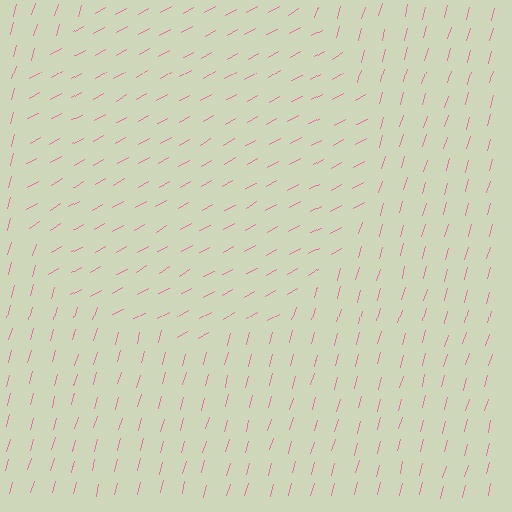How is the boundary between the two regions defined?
The boundary is defined purely by a change in line orientation (approximately 45 degrees difference). All lines are the same color and thickness.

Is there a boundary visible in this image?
Yes, there is a texture boundary formed by a change in line orientation.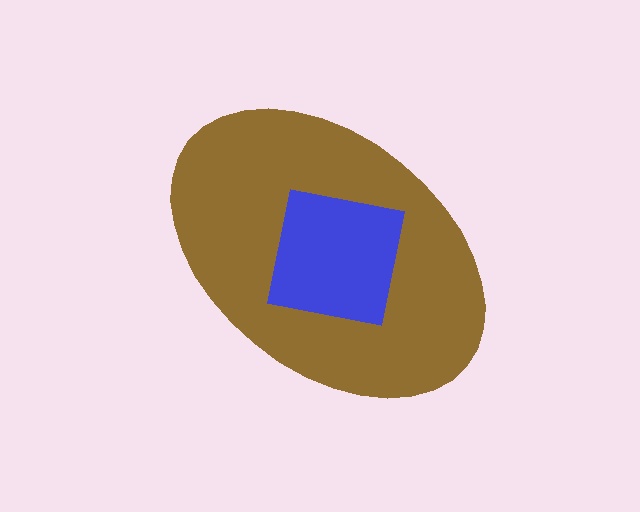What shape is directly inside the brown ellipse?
The blue square.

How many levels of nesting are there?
2.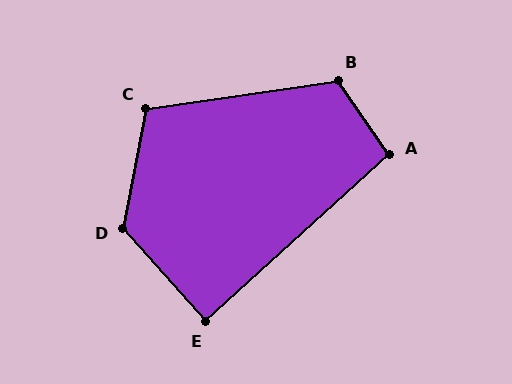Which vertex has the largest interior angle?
D, at approximately 127 degrees.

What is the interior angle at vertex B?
Approximately 116 degrees (obtuse).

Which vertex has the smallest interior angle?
E, at approximately 90 degrees.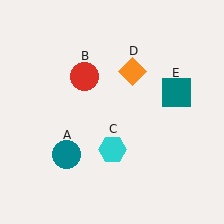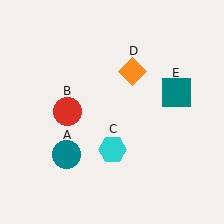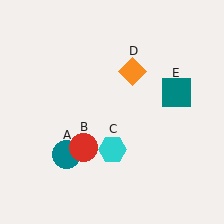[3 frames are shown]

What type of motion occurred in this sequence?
The red circle (object B) rotated counterclockwise around the center of the scene.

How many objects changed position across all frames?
1 object changed position: red circle (object B).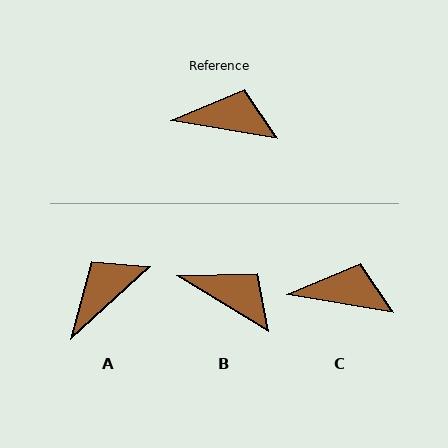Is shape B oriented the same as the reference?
No, it is off by about 22 degrees.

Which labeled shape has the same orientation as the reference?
C.